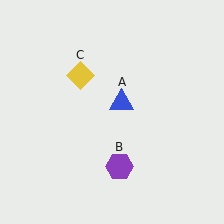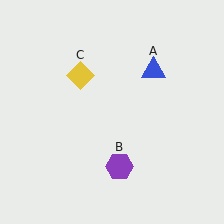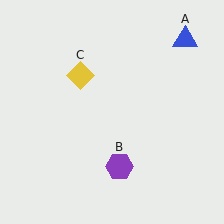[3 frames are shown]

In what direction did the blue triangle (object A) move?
The blue triangle (object A) moved up and to the right.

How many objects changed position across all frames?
1 object changed position: blue triangle (object A).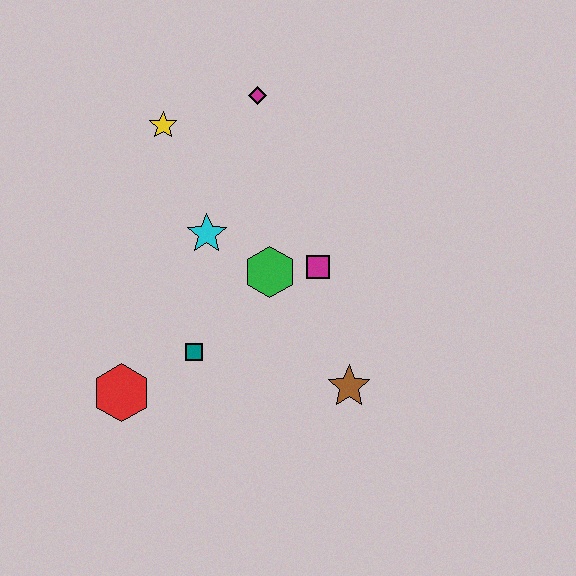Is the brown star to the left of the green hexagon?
No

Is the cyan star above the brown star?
Yes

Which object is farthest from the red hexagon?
The magenta diamond is farthest from the red hexagon.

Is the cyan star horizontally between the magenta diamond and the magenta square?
No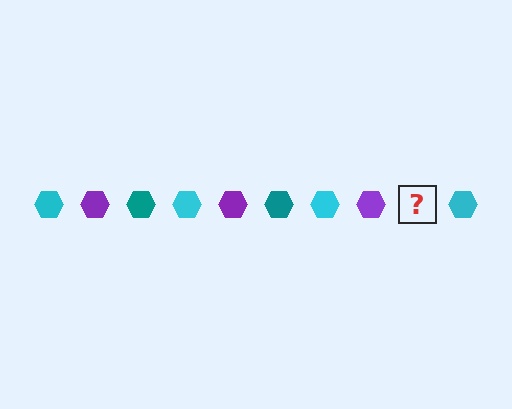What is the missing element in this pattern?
The missing element is a teal hexagon.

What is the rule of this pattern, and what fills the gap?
The rule is that the pattern cycles through cyan, purple, teal hexagons. The gap should be filled with a teal hexagon.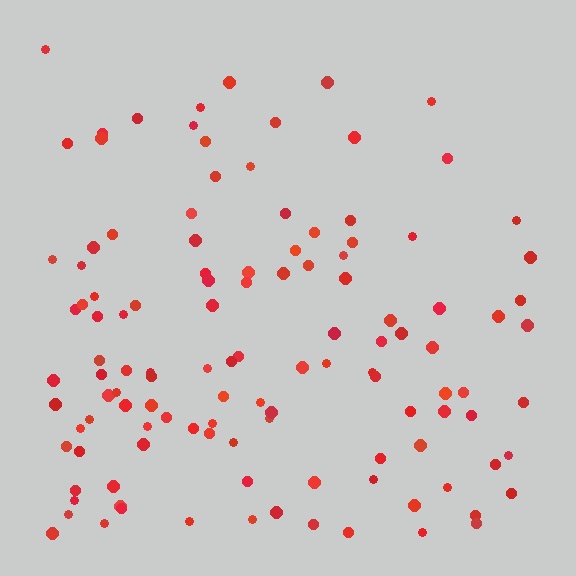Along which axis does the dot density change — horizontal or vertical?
Vertical.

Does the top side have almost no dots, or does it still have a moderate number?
Still a moderate number, just noticeably fewer than the bottom.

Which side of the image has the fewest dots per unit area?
The top.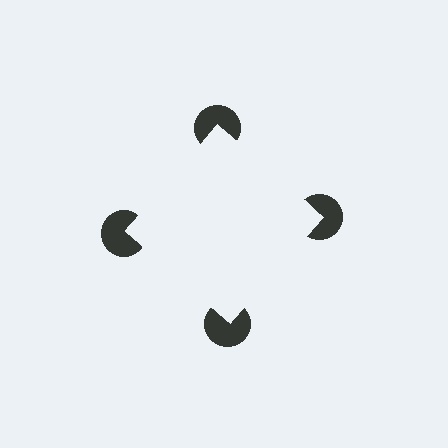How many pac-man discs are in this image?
There are 4 — one at each vertex of the illusory square.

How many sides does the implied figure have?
4 sides.